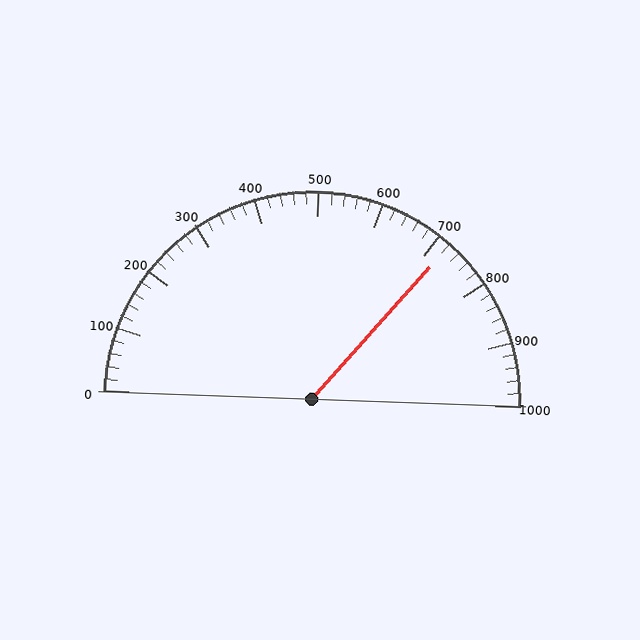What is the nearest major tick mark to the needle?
The nearest major tick mark is 700.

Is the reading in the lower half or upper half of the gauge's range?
The reading is in the upper half of the range (0 to 1000).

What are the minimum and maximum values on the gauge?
The gauge ranges from 0 to 1000.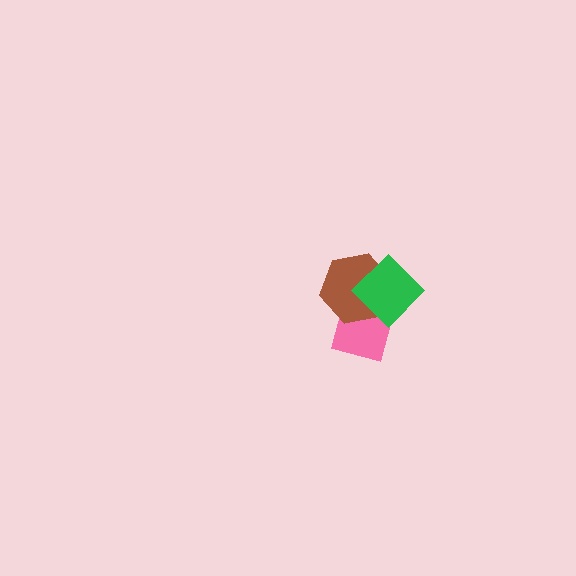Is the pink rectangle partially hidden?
Yes, it is partially covered by another shape.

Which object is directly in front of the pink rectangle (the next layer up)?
The brown hexagon is directly in front of the pink rectangle.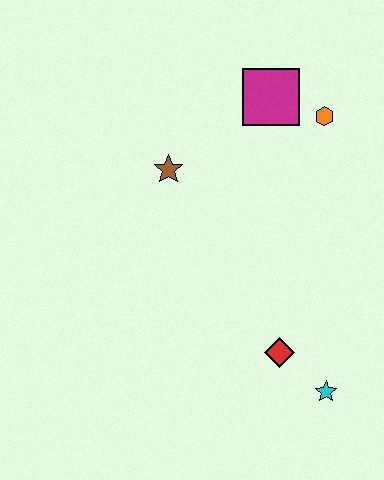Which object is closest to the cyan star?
The red diamond is closest to the cyan star.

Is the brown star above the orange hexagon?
No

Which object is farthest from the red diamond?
The magenta square is farthest from the red diamond.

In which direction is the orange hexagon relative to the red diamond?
The orange hexagon is above the red diamond.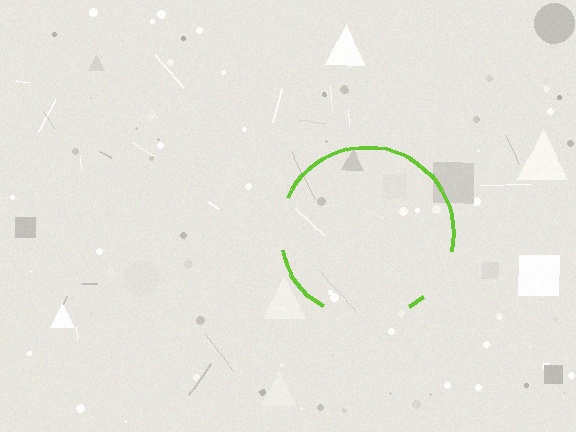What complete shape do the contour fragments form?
The contour fragments form a circle.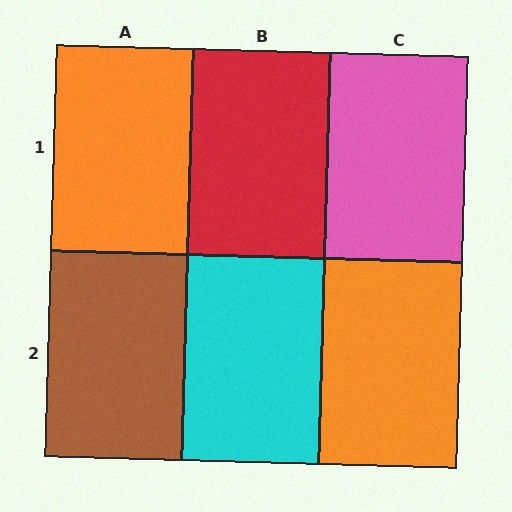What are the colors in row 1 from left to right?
Orange, red, pink.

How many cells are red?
1 cell is red.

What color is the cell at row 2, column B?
Cyan.